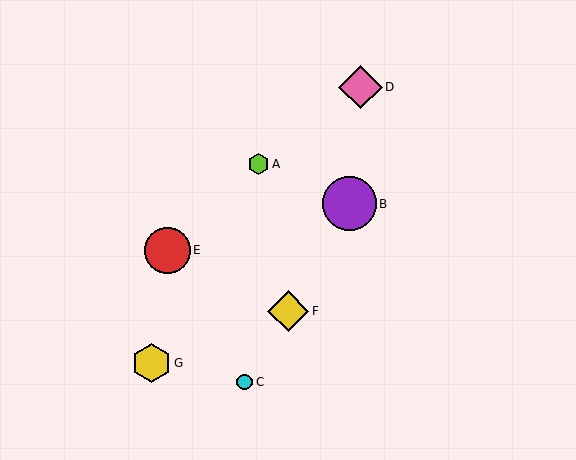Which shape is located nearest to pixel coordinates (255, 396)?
The cyan circle (labeled C) at (245, 382) is nearest to that location.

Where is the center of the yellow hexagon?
The center of the yellow hexagon is at (152, 363).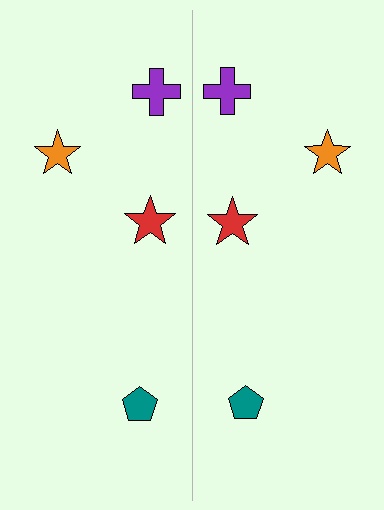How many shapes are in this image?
There are 8 shapes in this image.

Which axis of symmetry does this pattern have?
The pattern has a vertical axis of symmetry running through the center of the image.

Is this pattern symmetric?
Yes, this pattern has bilateral (reflection) symmetry.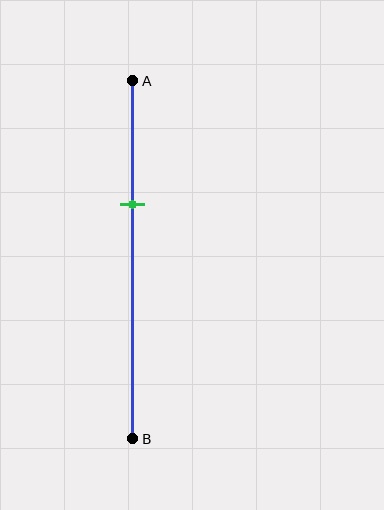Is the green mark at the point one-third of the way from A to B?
Yes, the mark is approximately at the one-third point.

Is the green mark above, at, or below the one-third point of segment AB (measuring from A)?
The green mark is approximately at the one-third point of segment AB.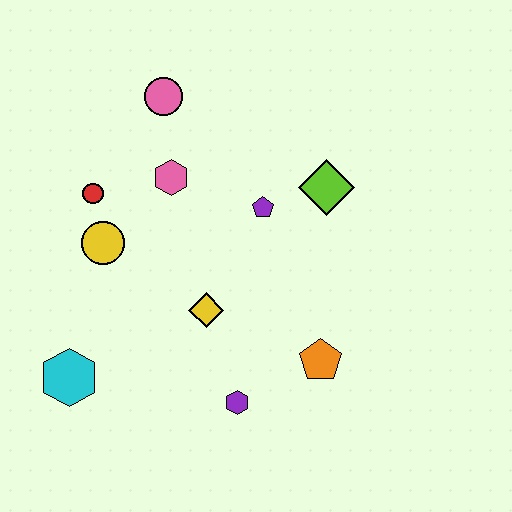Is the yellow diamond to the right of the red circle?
Yes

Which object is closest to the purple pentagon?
The lime diamond is closest to the purple pentagon.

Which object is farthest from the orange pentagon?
The pink circle is farthest from the orange pentagon.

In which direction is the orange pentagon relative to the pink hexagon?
The orange pentagon is below the pink hexagon.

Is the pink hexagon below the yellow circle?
No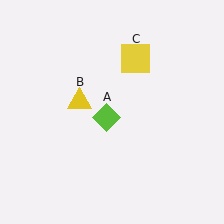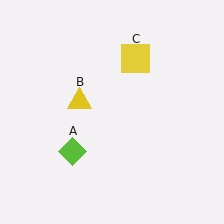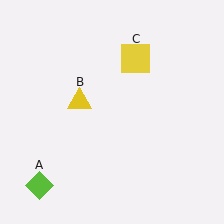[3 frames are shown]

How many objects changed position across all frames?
1 object changed position: lime diamond (object A).